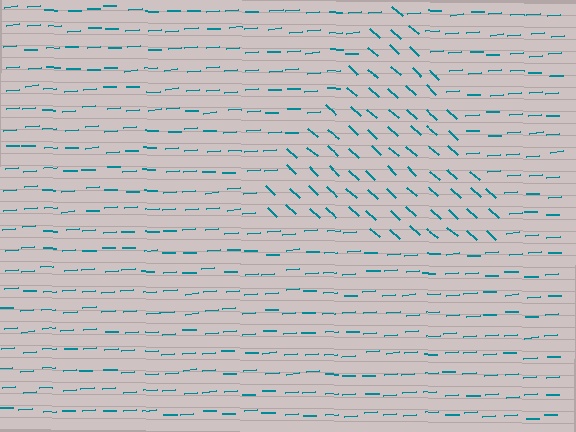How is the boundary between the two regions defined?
The boundary is defined purely by a change in line orientation (approximately 45 degrees difference). All lines are the same color and thickness.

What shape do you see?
I see a triangle.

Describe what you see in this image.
The image is filled with small teal line segments. A triangle region in the image has lines oriented differently from the surrounding lines, creating a visible texture boundary.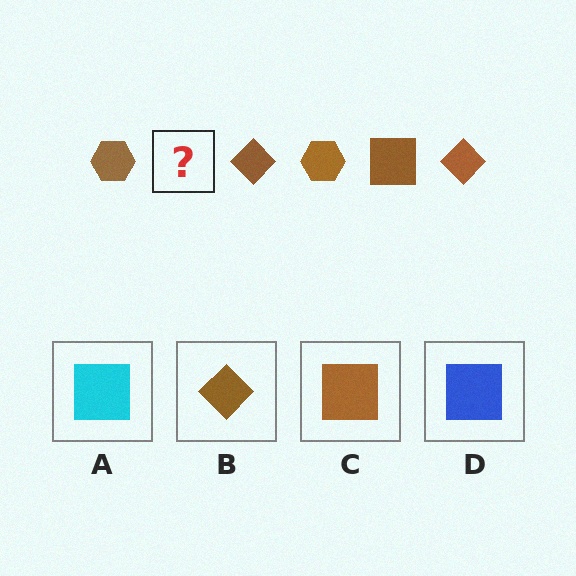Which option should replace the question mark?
Option C.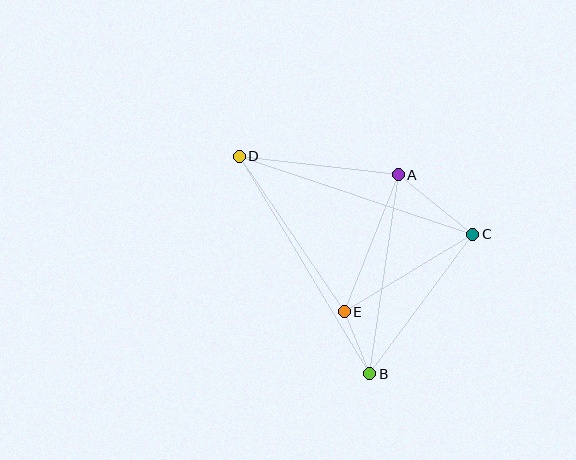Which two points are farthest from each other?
Points B and D are farthest from each other.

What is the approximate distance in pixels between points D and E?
The distance between D and E is approximately 187 pixels.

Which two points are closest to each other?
Points B and E are closest to each other.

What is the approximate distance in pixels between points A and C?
The distance between A and C is approximately 95 pixels.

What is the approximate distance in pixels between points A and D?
The distance between A and D is approximately 160 pixels.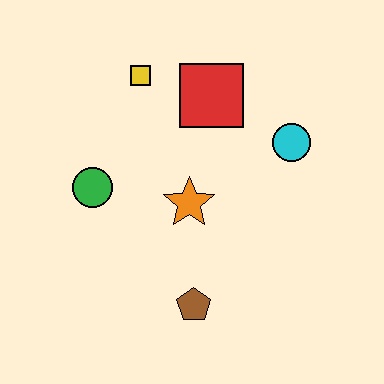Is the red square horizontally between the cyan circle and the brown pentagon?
Yes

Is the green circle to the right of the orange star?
No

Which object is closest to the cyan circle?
The red square is closest to the cyan circle.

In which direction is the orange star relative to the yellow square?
The orange star is below the yellow square.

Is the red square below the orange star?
No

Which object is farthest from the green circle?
The cyan circle is farthest from the green circle.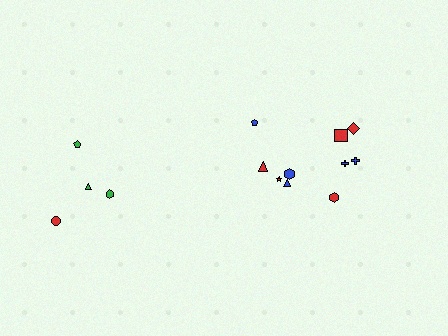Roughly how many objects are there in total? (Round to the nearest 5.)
Roughly 15 objects in total.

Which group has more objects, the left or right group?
The right group.